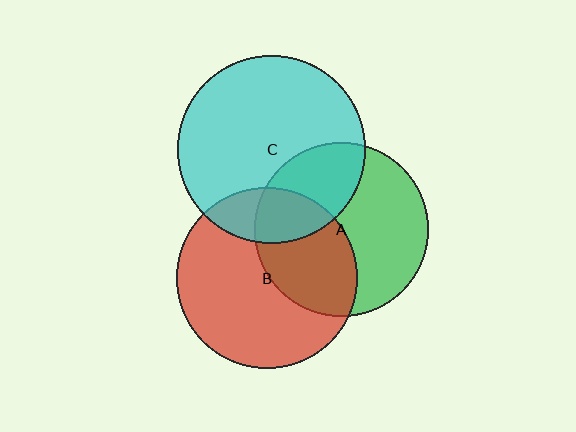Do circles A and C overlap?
Yes.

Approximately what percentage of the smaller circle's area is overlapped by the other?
Approximately 30%.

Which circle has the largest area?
Circle C (cyan).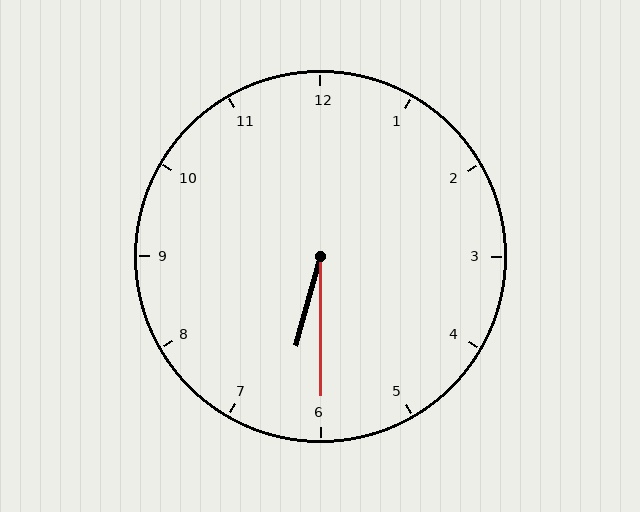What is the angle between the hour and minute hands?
Approximately 15 degrees.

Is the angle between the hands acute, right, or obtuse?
It is acute.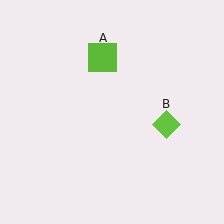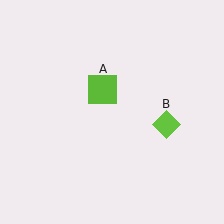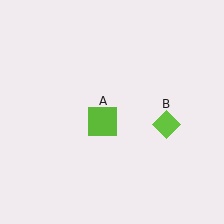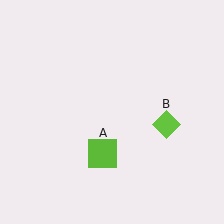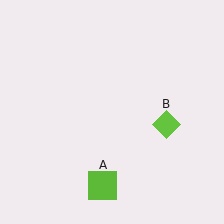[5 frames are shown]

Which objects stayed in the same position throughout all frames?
Lime diamond (object B) remained stationary.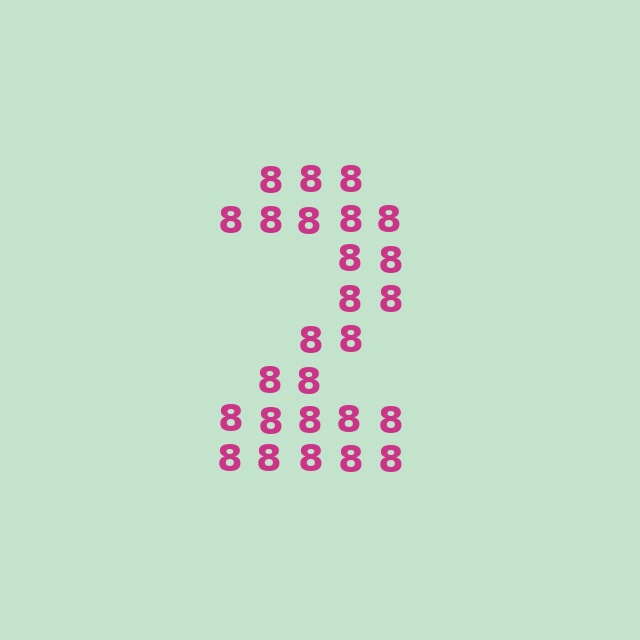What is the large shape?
The large shape is the digit 2.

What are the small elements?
The small elements are digit 8's.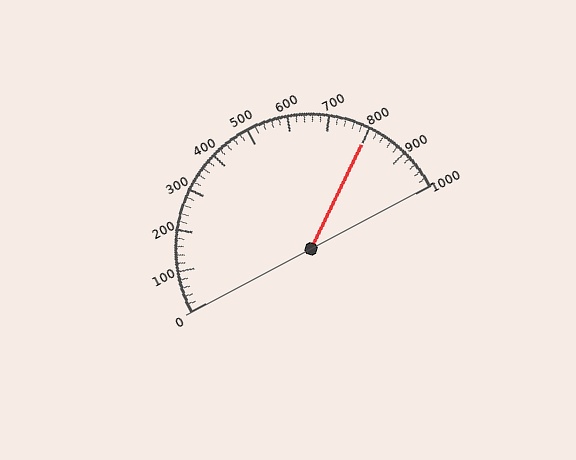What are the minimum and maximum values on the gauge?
The gauge ranges from 0 to 1000.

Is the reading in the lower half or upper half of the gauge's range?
The reading is in the upper half of the range (0 to 1000).